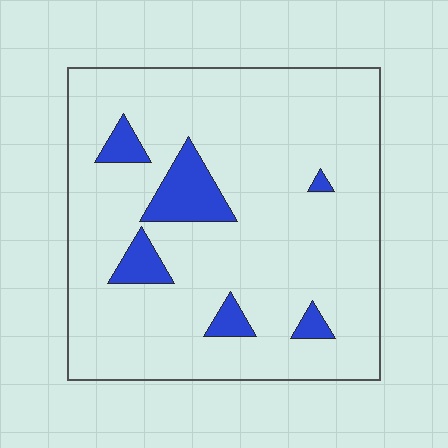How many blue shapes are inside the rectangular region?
6.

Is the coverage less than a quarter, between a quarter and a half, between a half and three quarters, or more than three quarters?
Less than a quarter.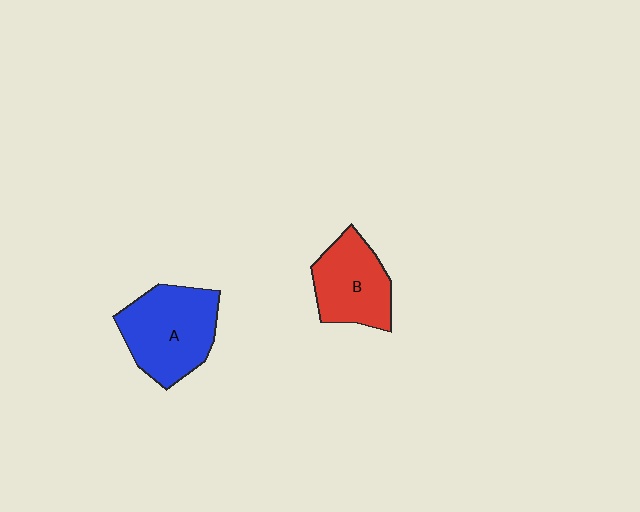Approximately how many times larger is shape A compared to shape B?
Approximately 1.3 times.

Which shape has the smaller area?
Shape B (red).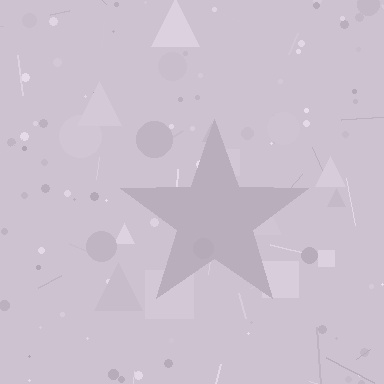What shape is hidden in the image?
A star is hidden in the image.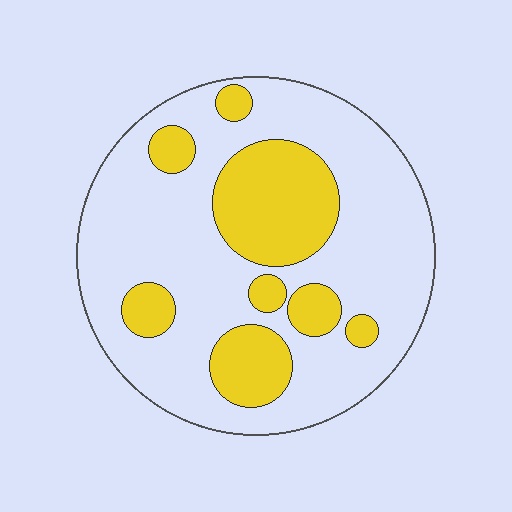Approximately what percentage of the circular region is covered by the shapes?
Approximately 30%.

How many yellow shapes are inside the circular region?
8.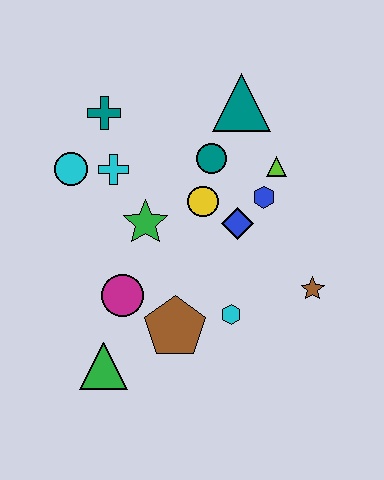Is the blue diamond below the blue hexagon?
Yes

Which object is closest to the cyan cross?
The cyan circle is closest to the cyan cross.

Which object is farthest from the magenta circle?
The teal triangle is farthest from the magenta circle.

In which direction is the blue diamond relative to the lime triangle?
The blue diamond is below the lime triangle.